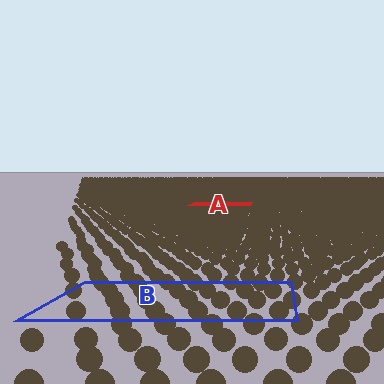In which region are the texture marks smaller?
The texture marks are smaller in region A, because it is farther away.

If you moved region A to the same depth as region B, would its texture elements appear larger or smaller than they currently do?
They would appear larger. At a closer depth, the same texture elements are projected at a bigger on-screen size.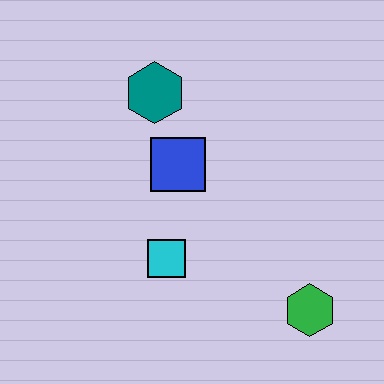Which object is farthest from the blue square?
The green hexagon is farthest from the blue square.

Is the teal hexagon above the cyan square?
Yes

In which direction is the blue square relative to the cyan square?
The blue square is above the cyan square.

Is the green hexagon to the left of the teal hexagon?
No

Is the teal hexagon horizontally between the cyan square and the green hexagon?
No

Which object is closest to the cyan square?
The blue square is closest to the cyan square.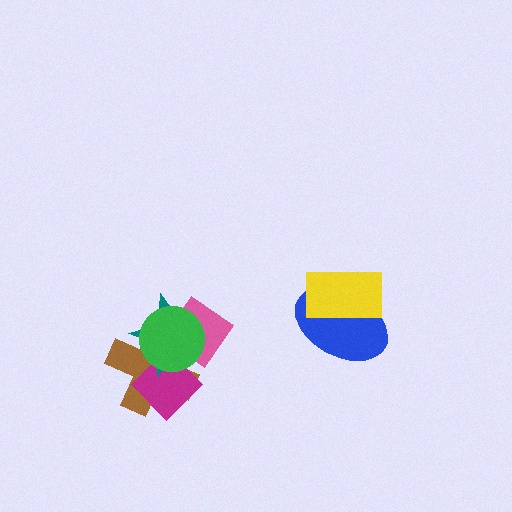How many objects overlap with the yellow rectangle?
1 object overlaps with the yellow rectangle.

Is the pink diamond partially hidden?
Yes, it is partially covered by another shape.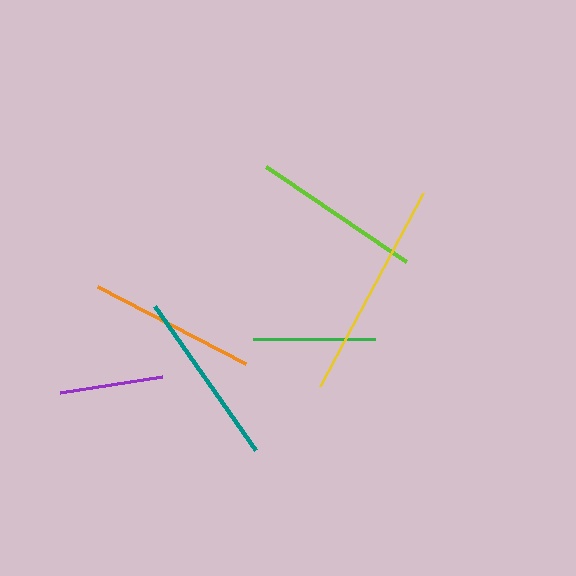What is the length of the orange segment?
The orange segment is approximately 167 pixels long.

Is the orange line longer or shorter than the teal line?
The teal line is longer than the orange line.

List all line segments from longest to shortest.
From longest to shortest: yellow, teal, lime, orange, green, purple.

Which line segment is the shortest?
The purple line is the shortest at approximately 103 pixels.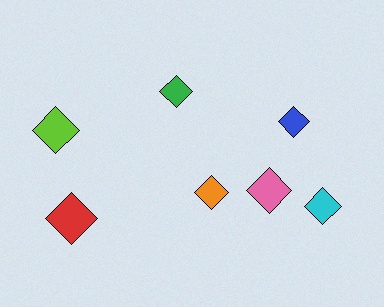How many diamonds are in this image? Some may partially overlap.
There are 7 diamonds.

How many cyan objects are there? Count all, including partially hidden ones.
There is 1 cyan object.